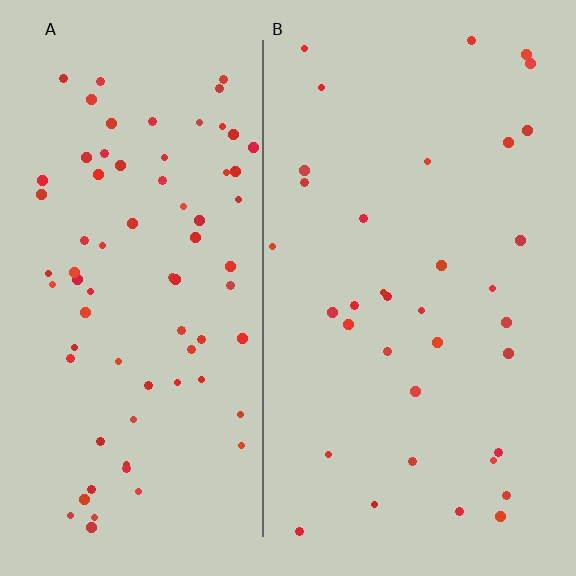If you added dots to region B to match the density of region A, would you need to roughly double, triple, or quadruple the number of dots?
Approximately double.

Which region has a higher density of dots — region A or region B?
A (the left).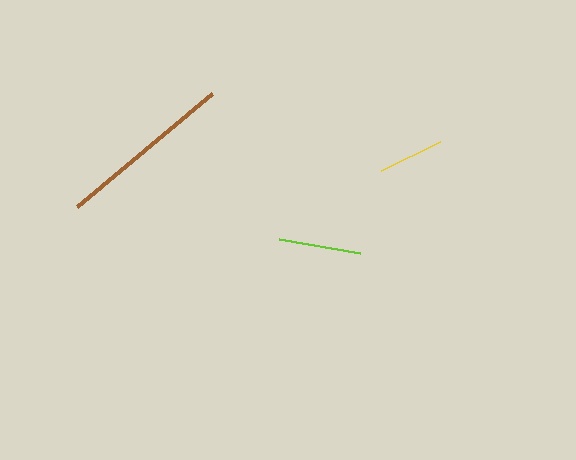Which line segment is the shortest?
The yellow line is the shortest at approximately 65 pixels.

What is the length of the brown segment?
The brown segment is approximately 176 pixels long.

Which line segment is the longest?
The brown line is the longest at approximately 176 pixels.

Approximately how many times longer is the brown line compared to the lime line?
The brown line is approximately 2.1 times the length of the lime line.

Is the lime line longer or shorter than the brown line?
The brown line is longer than the lime line.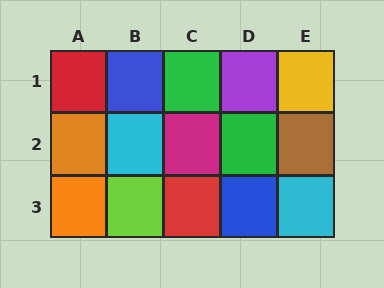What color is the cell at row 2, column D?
Green.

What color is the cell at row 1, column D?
Purple.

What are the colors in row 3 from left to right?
Orange, lime, red, blue, cyan.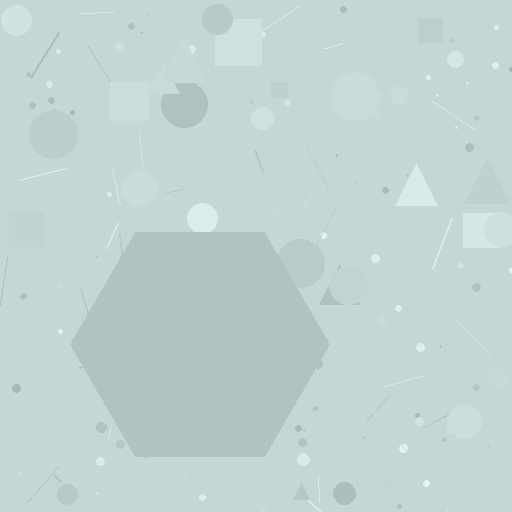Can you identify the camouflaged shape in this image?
The camouflaged shape is a hexagon.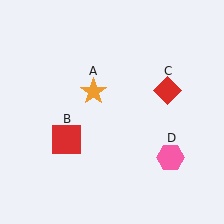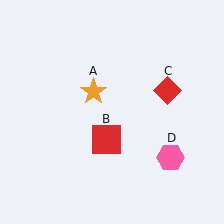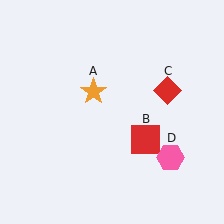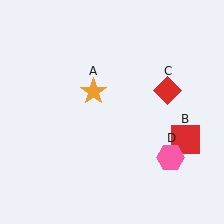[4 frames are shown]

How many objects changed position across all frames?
1 object changed position: red square (object B).